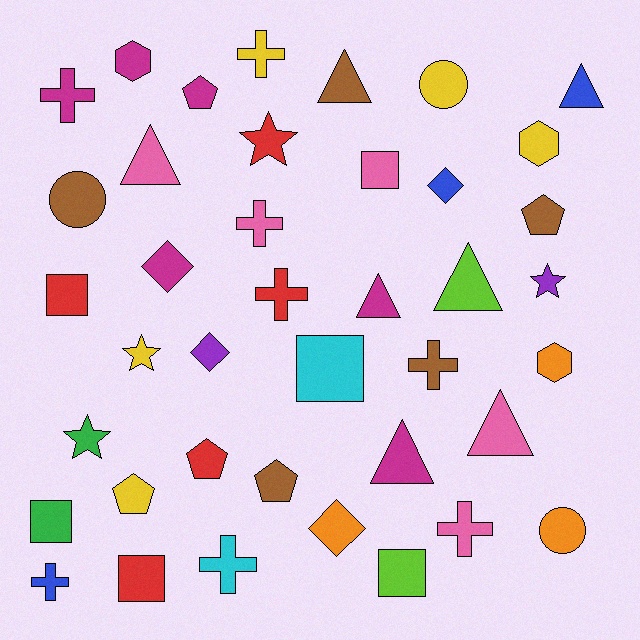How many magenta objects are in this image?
There are 6 magenta objects.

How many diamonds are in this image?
There are 4 diamonds.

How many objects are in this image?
There are 40 objects.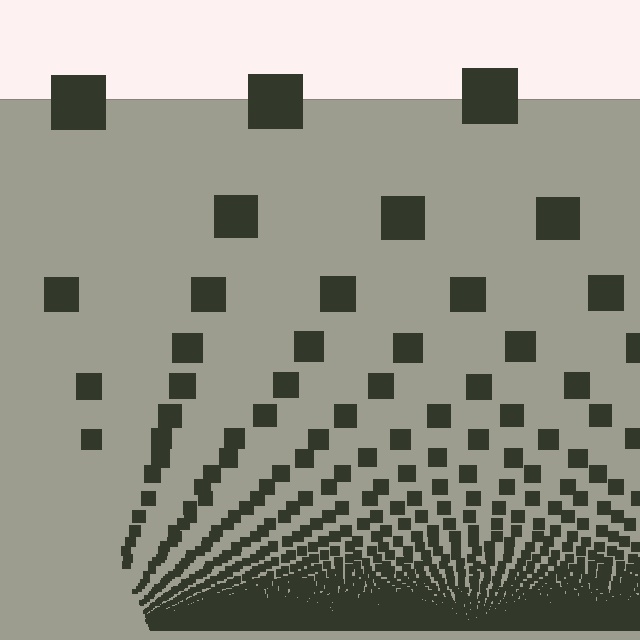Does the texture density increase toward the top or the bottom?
Density increases toward the bottom.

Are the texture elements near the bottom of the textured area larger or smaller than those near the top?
Smaller. The gradient is inverted — elements near the bottom are smaller and denser.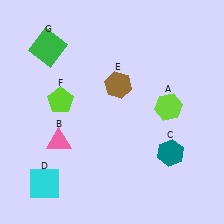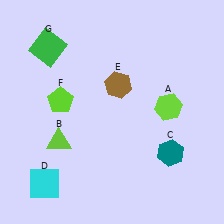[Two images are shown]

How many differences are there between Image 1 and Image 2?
There is 1 difference between the two images.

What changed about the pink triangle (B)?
In Image 1, B is pink. In Image 2, it changed to lime.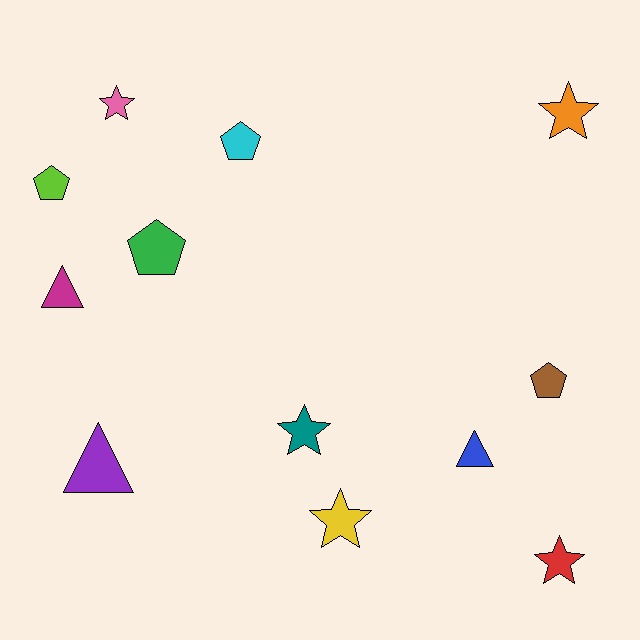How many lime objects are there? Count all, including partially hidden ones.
There is 1 lime object.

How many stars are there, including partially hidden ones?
There are 5 stars.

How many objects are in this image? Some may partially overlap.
There are 12 objects.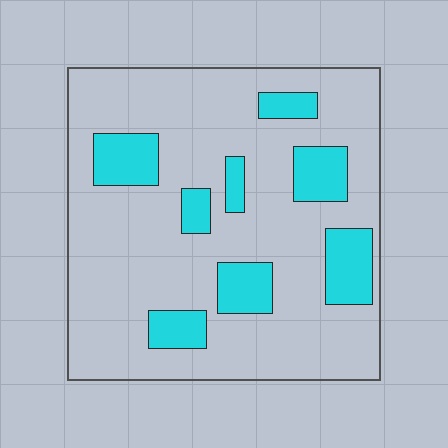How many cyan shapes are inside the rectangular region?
8.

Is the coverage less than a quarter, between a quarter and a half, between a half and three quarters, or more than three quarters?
Less than a quarter.